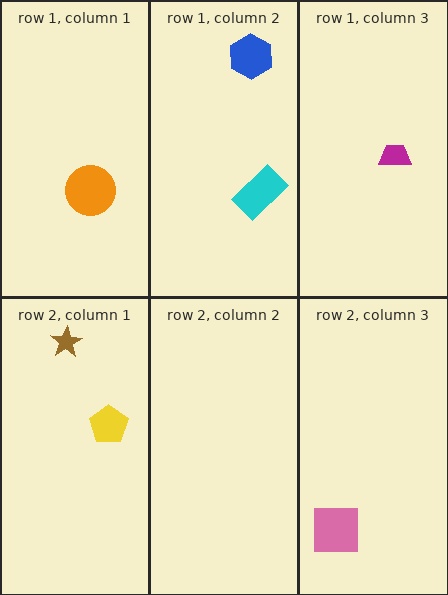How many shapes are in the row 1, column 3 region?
1.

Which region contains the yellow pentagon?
The row 2, column 1 region.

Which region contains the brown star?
The row 2, column 1 region.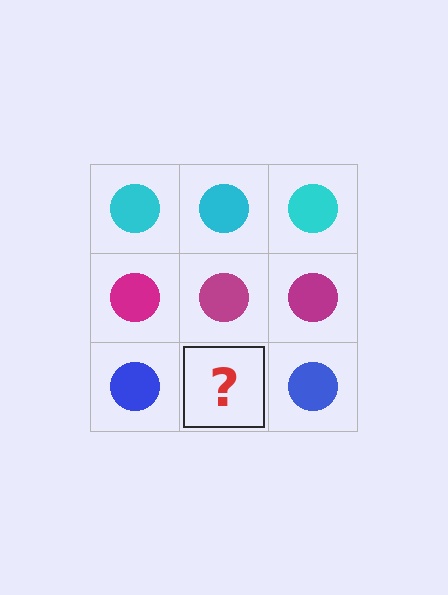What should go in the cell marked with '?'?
The missing cell should contain a blue circle.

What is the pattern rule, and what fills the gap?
The rule is that each row has a consistent color. The gap should be filled with a blue circle.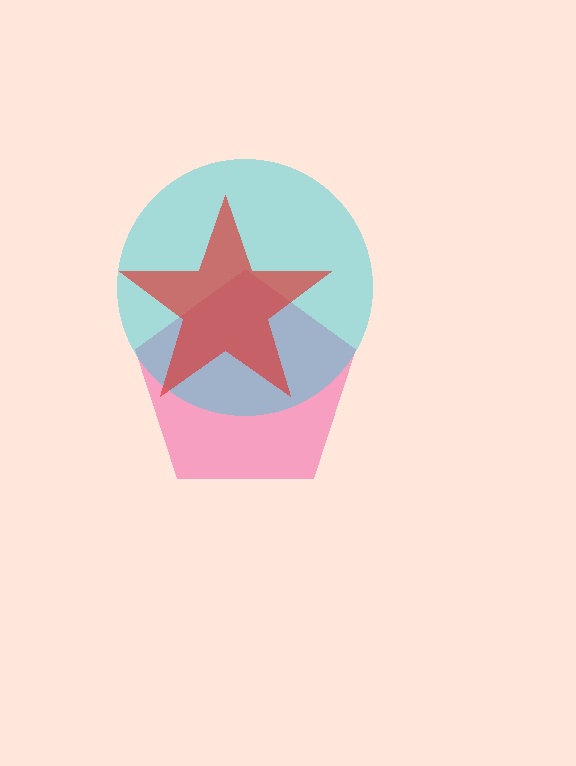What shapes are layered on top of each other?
The layered shapes are: a pink pentagon, a cyan circle, a red star.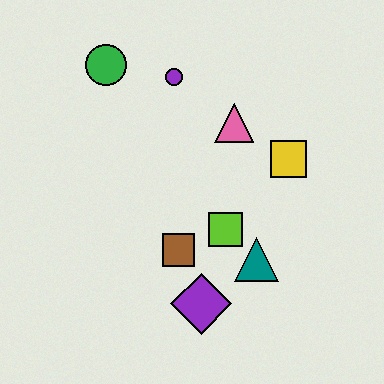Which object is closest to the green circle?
The purple circle is closest to the green circle.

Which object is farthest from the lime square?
The green circle is farthest from the lime square.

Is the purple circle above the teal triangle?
Yes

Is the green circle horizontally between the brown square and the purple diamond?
No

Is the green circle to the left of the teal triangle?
Yes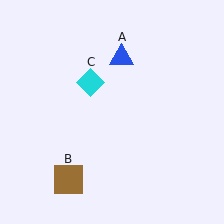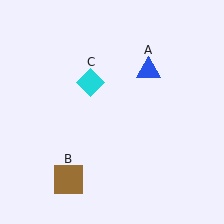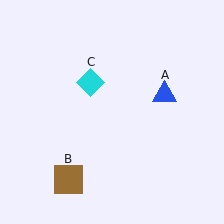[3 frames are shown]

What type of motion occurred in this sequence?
The blue triangle (object A) rotated clockwise around the center of the scene.